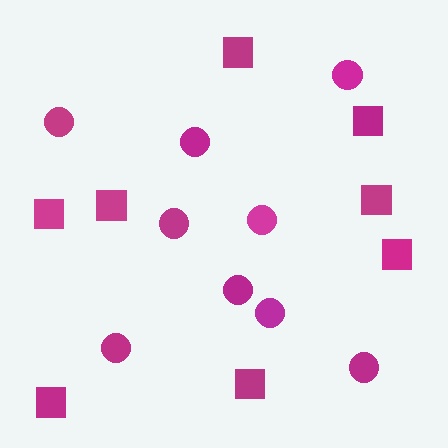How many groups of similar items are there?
There are 2 groups: one group of circles (9) and one group of squares (8).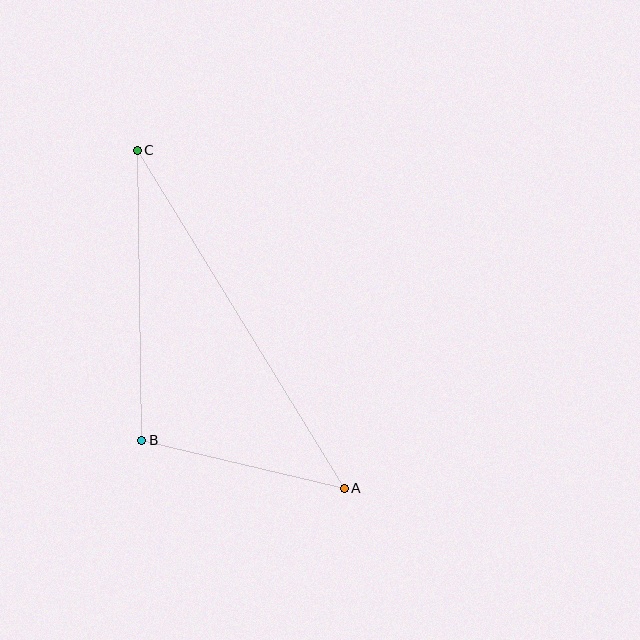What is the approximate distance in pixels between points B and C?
The distance between B and C is approximately 290 pixels.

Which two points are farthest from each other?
Points A and C are farthest from each other.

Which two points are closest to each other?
Points A and B are closest to each other.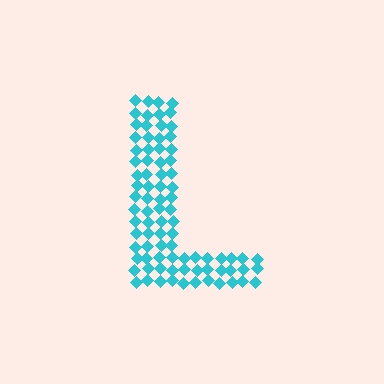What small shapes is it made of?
It is made of small diamonds.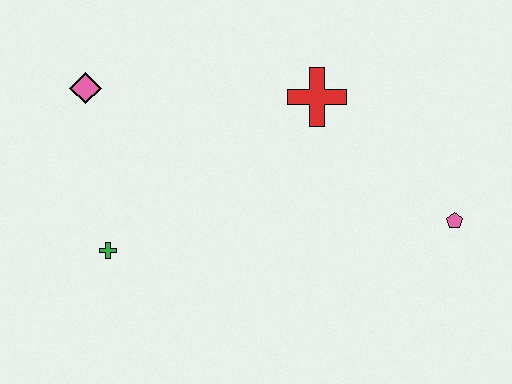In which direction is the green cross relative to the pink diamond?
The green cross is below the pink diamond.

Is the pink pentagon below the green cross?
No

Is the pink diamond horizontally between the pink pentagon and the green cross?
No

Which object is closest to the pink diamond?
The green cross is closest to the pink diamond.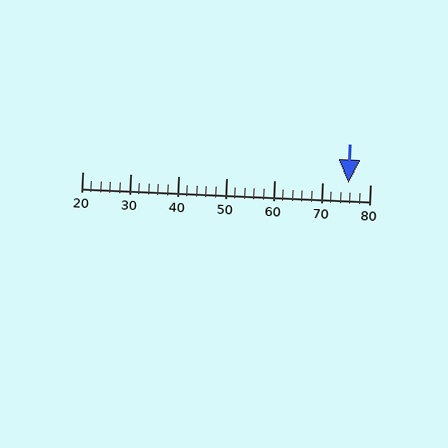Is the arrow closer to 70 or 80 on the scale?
The arrow is closer to 80.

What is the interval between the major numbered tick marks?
The major tick marks are spaced 10 units apart.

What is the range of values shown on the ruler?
The ruler shows values from 20 to 80.